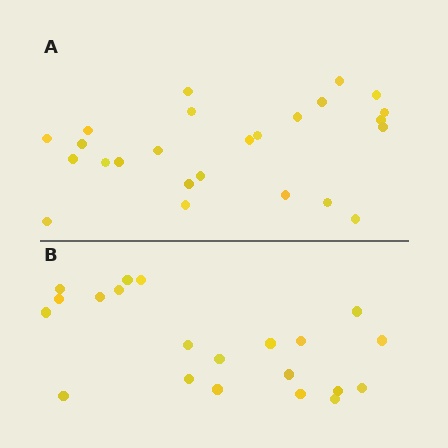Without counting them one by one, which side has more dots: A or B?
Region A (the top region) has more dots.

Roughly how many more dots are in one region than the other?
Region A has about 4 more dots than region B.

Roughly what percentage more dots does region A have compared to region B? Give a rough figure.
About 20% more.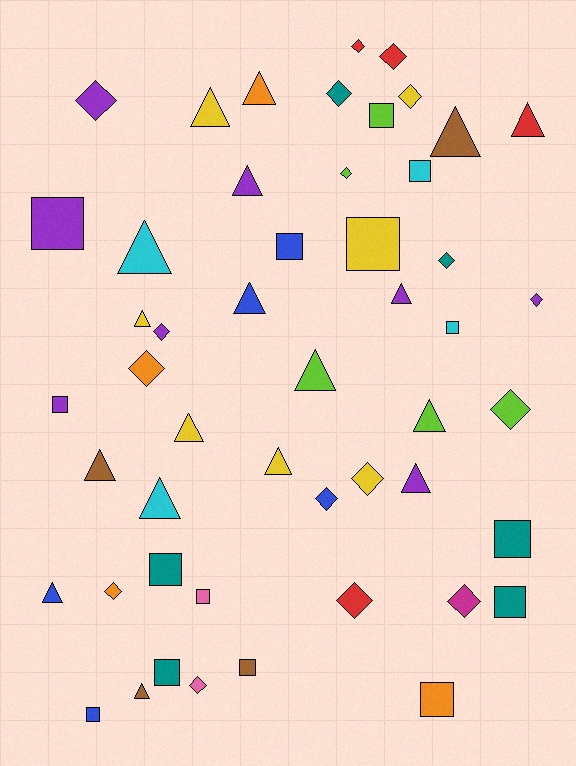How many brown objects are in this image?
There are 4 brown objects.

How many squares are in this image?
There are 15 squares.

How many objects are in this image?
There are 50 objects.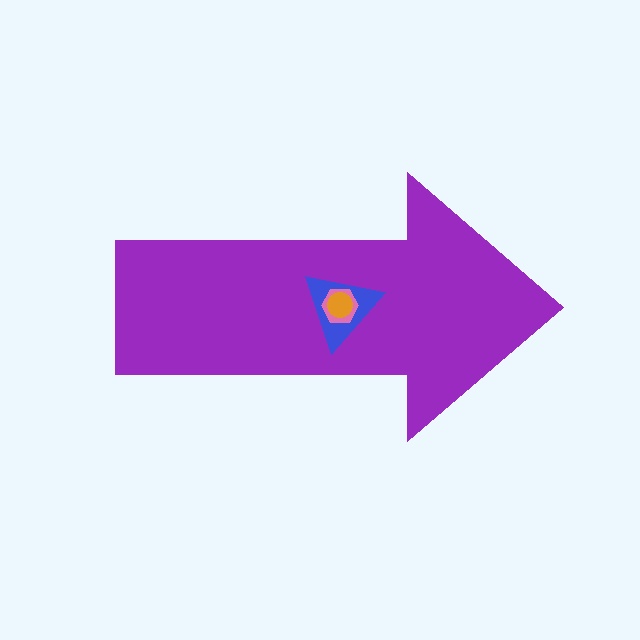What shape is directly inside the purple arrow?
The blue triangle.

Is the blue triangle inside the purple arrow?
Yes.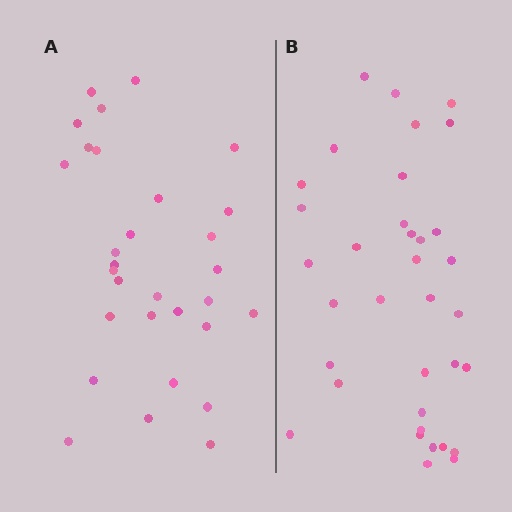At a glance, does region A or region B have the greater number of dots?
Region B (the right region) has more dots.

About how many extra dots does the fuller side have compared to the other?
Region B has about 5 more dots than region A.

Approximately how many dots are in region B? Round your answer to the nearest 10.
About 40 dots. (The exact count is 35, which rounds to 40.)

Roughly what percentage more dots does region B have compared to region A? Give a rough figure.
About 15% more.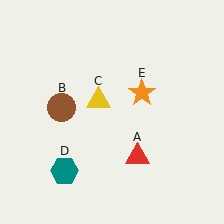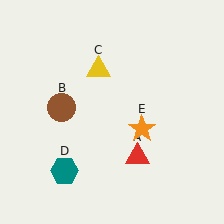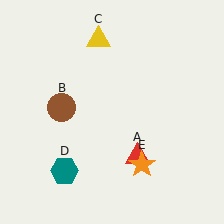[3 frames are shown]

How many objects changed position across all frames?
2 objects changed position: yellow triangle (object C), orange star (object E).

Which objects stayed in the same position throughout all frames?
Red triangle (object A) and brown circle (object B) and teal hexagon (object D) remained stationary.